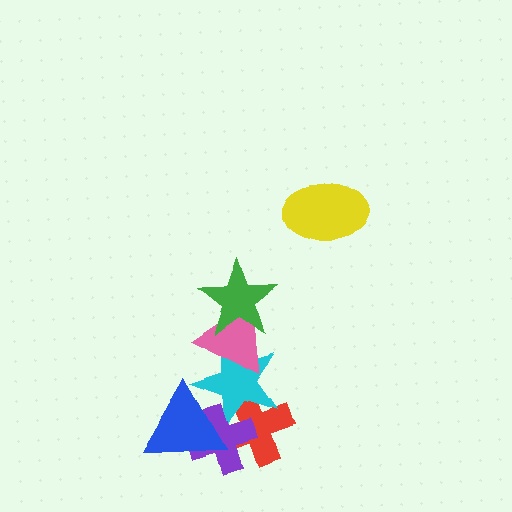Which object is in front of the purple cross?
The blue triangle is in front of the purple cross.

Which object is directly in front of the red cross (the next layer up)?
The cyan star is directly in front of the red cross.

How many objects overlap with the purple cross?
3 objects overlap with the purple cross.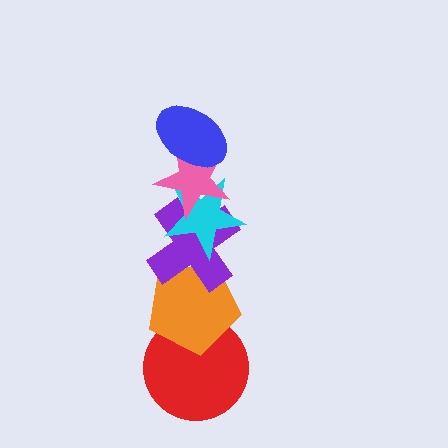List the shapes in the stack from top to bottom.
From top to bottom: the blue ellipse, the pink star, the cyan star, the purple cross, the orange pentagon, the red circle.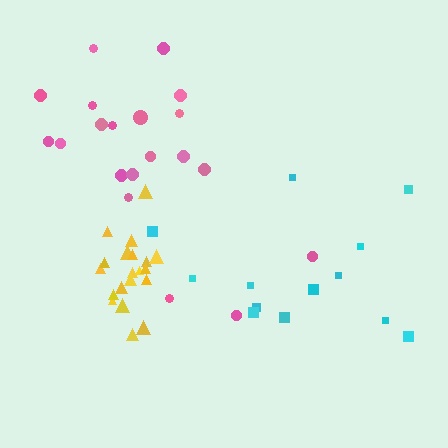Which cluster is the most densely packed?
Yellow.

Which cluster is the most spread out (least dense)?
Cyan.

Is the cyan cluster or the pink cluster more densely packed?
Pink.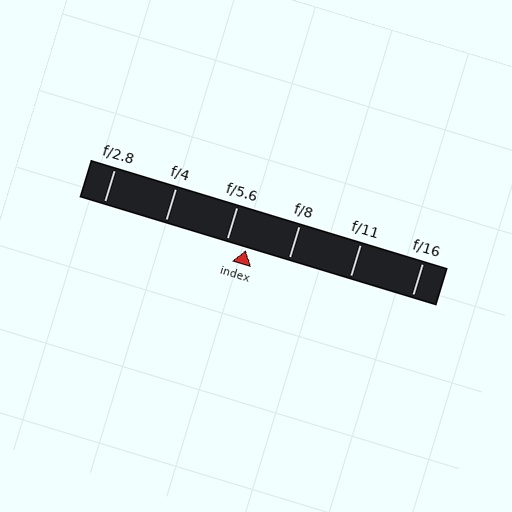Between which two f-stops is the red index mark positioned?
The index mark is between f/5.6 and f/8.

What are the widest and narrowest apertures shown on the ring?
The widest aperture shown is f/2.8 and the narrowest is f/16.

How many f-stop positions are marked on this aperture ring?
There are 6 f-stop positions marked.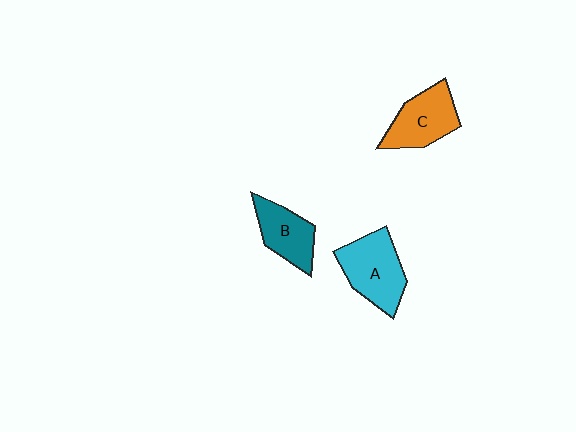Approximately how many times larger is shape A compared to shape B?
Approximately 1.3 times.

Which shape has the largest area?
Shape A (cyan).